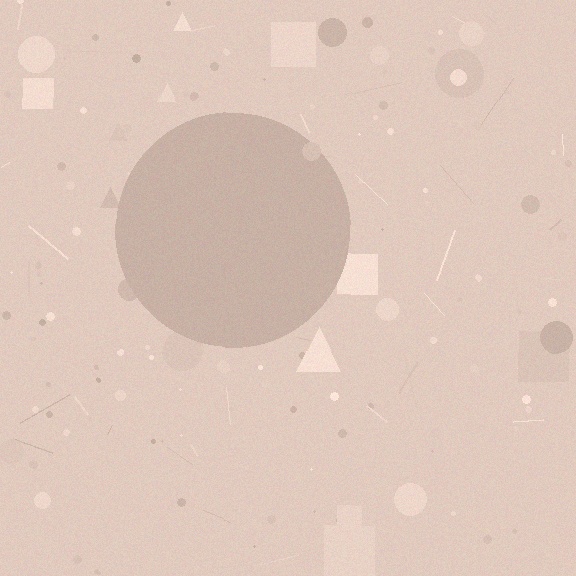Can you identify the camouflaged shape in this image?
The camouflaged shape is a circle.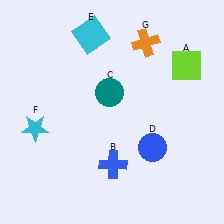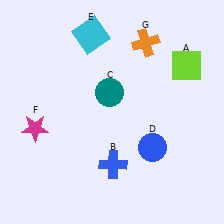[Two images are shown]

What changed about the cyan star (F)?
In Image 1, F is cyan. In Image 2, it changed to magenta.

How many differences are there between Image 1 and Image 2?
There is 1 difference between the two images.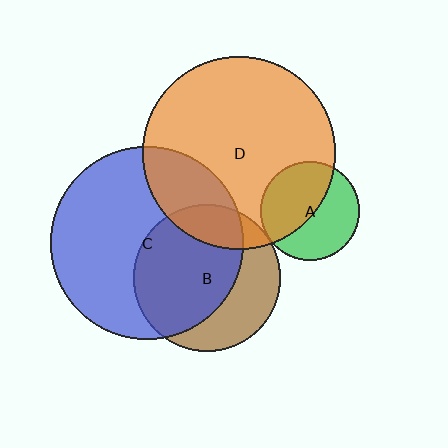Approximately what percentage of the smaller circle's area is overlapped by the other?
Approximately 20%.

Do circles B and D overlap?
Yes.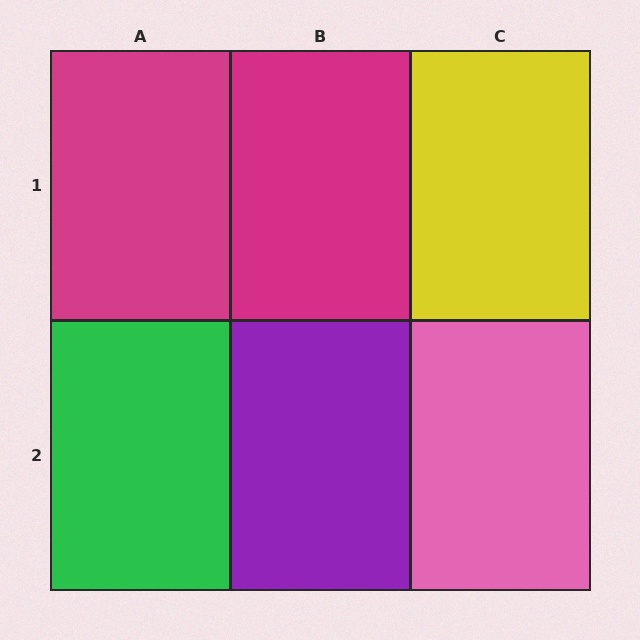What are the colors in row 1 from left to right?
Magenta, magenta, yellow.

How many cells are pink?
1 cell is pink.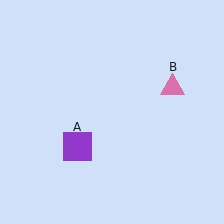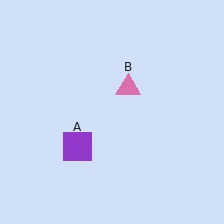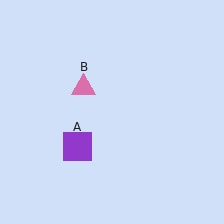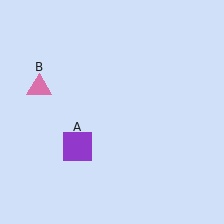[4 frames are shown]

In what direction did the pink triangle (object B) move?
The pink triangle (object B) moved left.